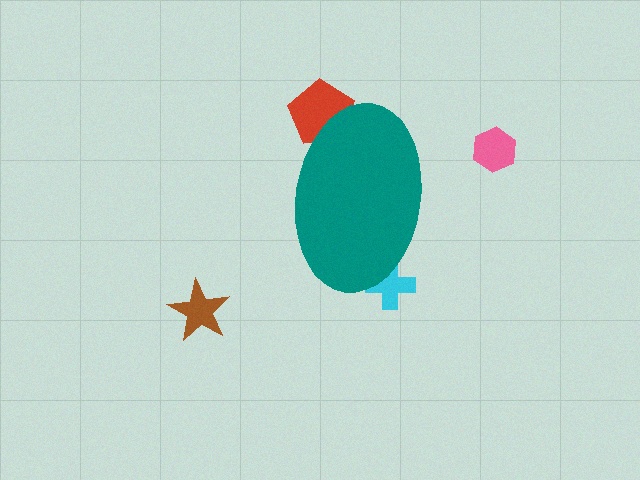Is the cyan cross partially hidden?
Yes, the cyan cross is partially hidden behind the teal ellipse.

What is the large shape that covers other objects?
A teal ellipse.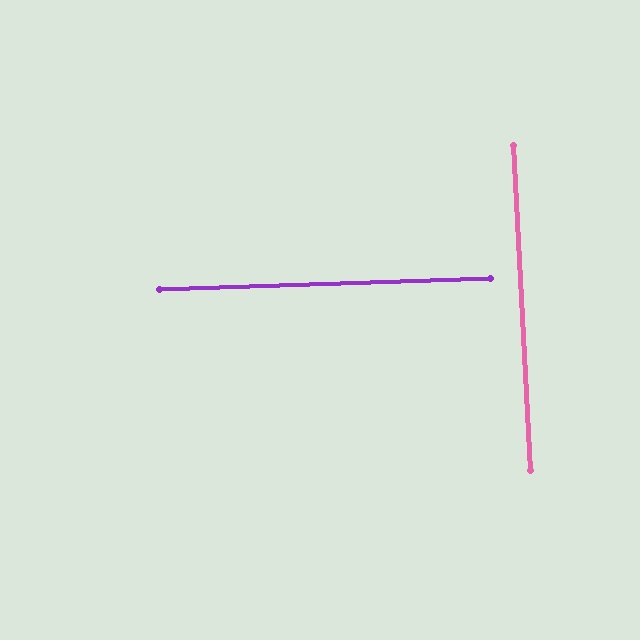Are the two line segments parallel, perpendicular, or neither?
Perpendicular — they meet at approximately 89°.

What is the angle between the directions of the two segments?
Approximately 89 degrees.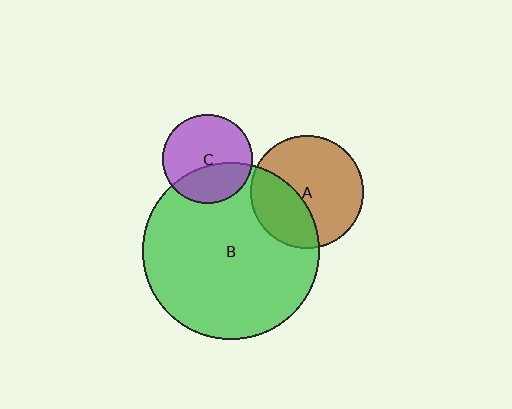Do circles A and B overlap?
Yes.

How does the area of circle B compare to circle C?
Approximately 3.9 times.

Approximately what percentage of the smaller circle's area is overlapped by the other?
Approximately 35%.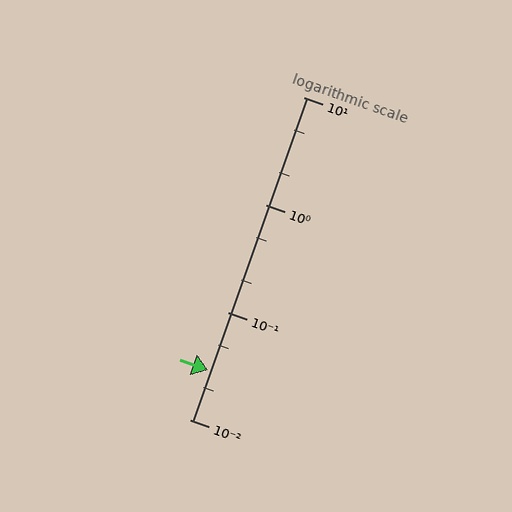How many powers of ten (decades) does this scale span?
The scale spans 3 decades, from 0.01 to 10.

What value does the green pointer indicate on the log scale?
The pointer indicates approximately 0.029.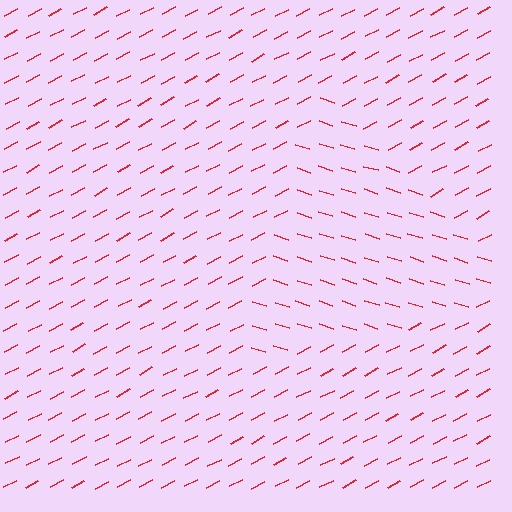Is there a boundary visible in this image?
Yes, there is a texture boundary formed by a change in line orientation.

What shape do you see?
I see a triangle.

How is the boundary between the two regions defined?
The boundary is defined purely by a change in line orientation (approximately 45 degrees difference). All lines are the same color and thickness.